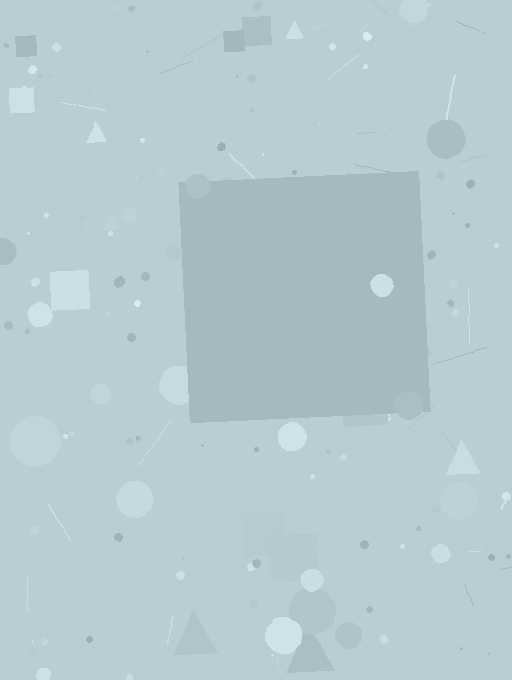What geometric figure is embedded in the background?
A square is embedded in the background.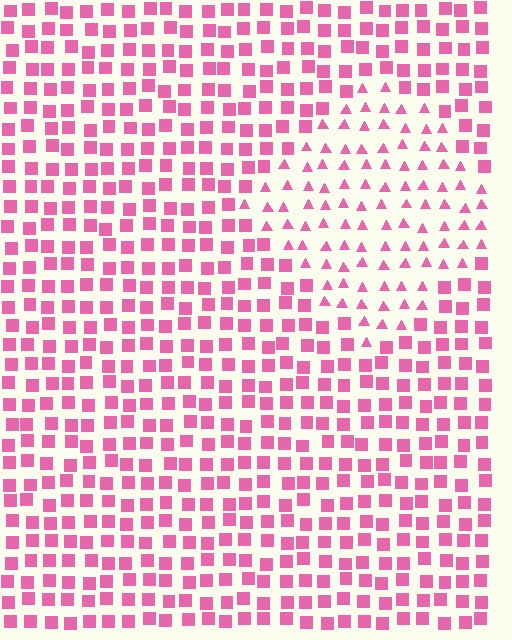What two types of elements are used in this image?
The image uses triangles inside the diamond region and squares outside it.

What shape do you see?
I see a diamond.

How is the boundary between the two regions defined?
The boundary is defined by a change in element shape: triangles inside vs. squares outside. All elements share the same color and spacing.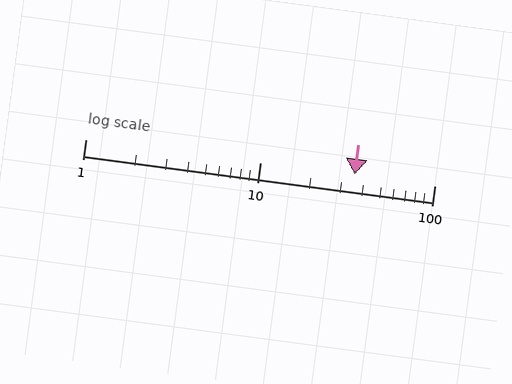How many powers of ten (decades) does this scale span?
The scale spans 2 decades, from 1 to 100.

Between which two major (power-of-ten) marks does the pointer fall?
The pointer is between 10 and 100.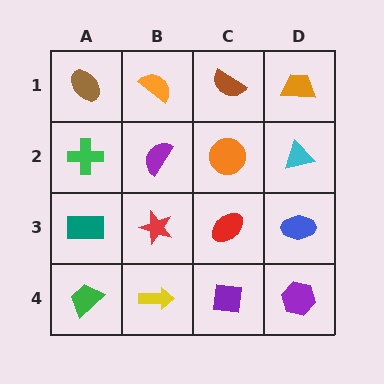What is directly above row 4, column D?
A blue ellipse.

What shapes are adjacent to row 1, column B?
A purple semicircle (row 2, column B), a brown ellipse (row 1, column A), a brown semicircle (row 1, column C).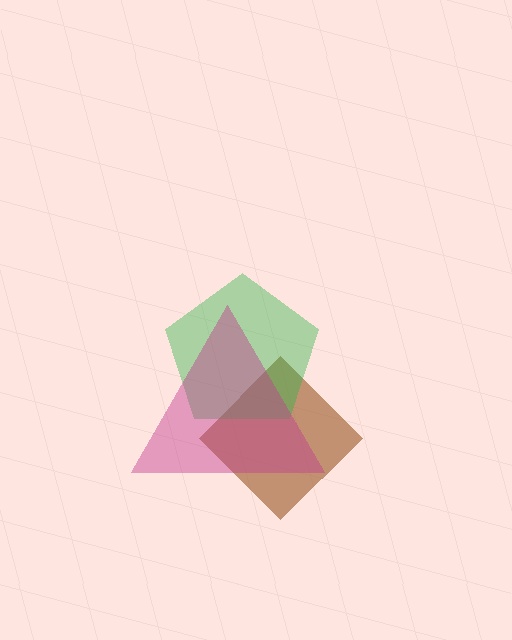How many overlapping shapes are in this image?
There are 3 overlapping shapes in the image.